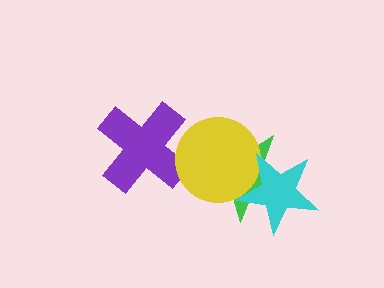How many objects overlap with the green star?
2 objects overlap with the green star.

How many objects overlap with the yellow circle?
3 objects overlap with the yellow circle.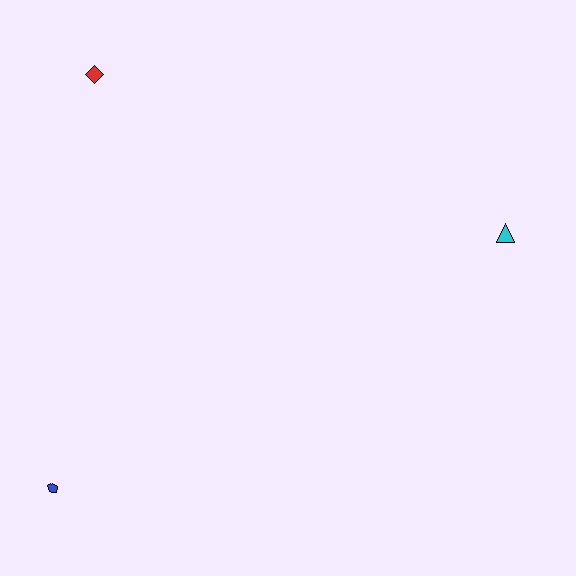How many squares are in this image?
There are no squares.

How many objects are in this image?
There are 3 objects.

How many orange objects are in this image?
There are no orange objects.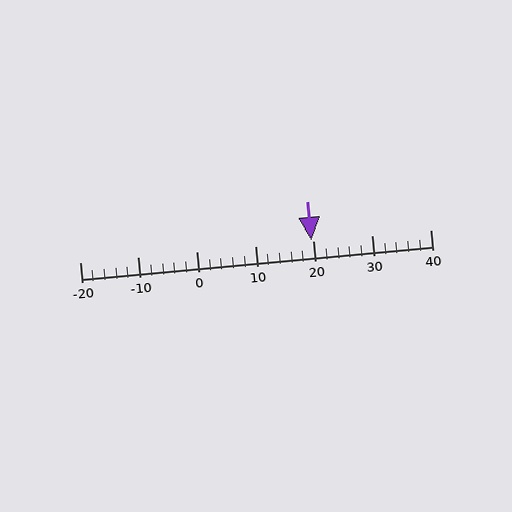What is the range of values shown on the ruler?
The ruler shows values from -20 to 40.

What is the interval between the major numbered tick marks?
The major tick marks are spaced 10 units apart.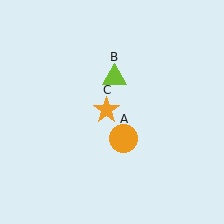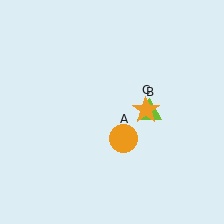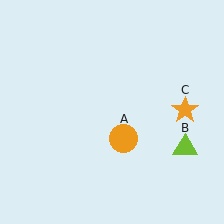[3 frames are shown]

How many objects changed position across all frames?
2 objects changed position: lime triangle (object B), orange star (object C).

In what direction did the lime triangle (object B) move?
The lime triangle (object B) moved down and to the right.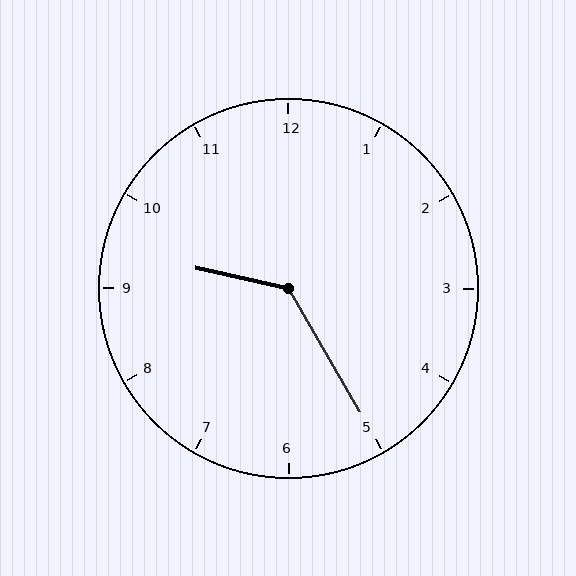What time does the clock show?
9:25.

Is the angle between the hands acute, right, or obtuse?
It is obtuse.